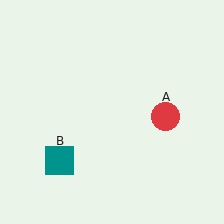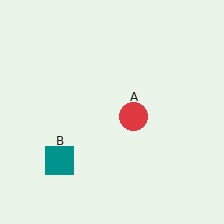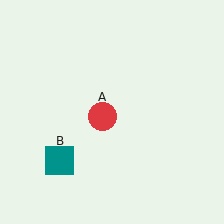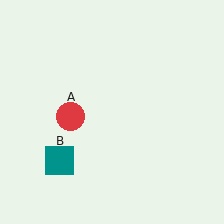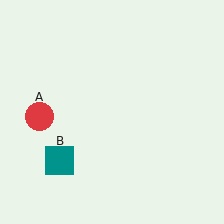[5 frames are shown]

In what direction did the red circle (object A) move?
The red circle (object A) moved left.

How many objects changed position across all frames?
1 object changed position: red circle (object A).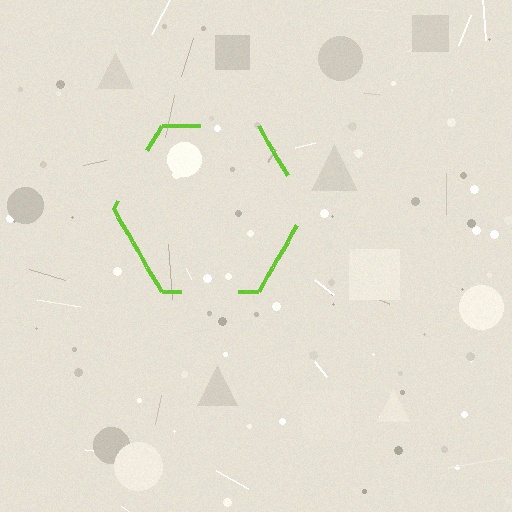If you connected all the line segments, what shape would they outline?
They would outline a hexagon.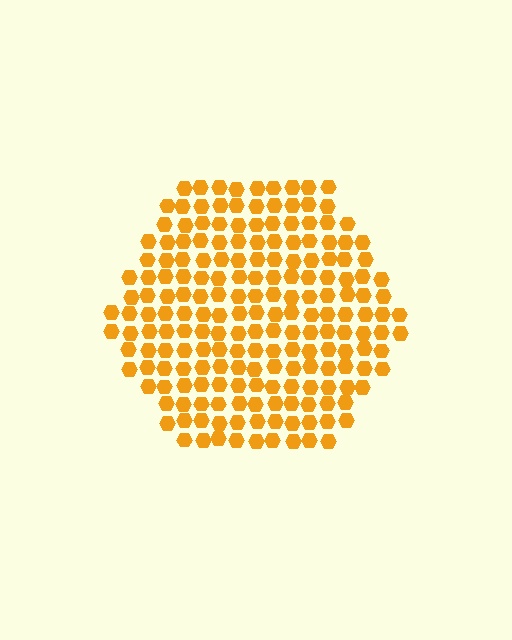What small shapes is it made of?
It is made of small hexagons.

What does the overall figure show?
The overall figure shows a hexagon.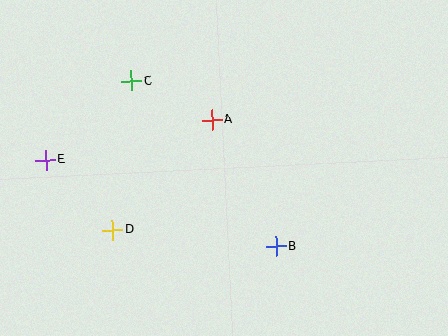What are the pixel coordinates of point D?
Point D is at (113, 230).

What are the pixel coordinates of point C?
Point C is at (131, 81).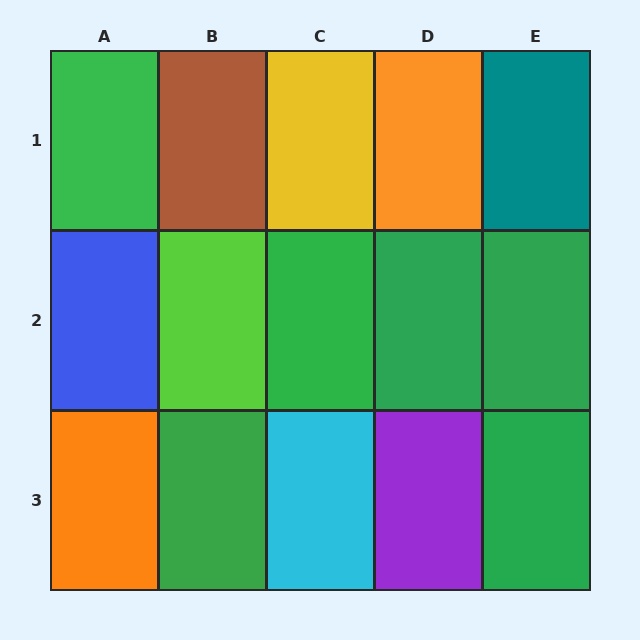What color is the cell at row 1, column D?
Orange.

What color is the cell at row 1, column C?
Yellow.